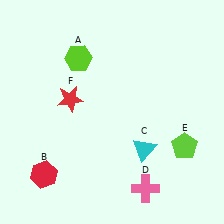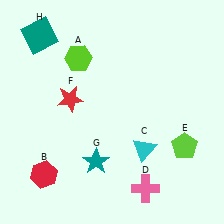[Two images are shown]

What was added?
A teal star (G), a teal square (H) were added in Image 2.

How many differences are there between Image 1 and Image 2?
There are 2 differences between the two images.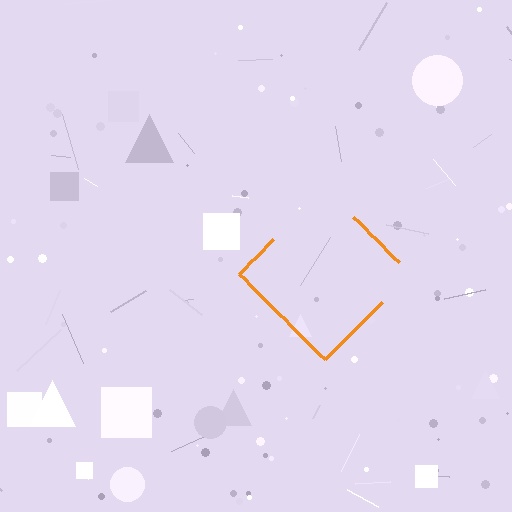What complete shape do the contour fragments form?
The contour fragments form a diamond.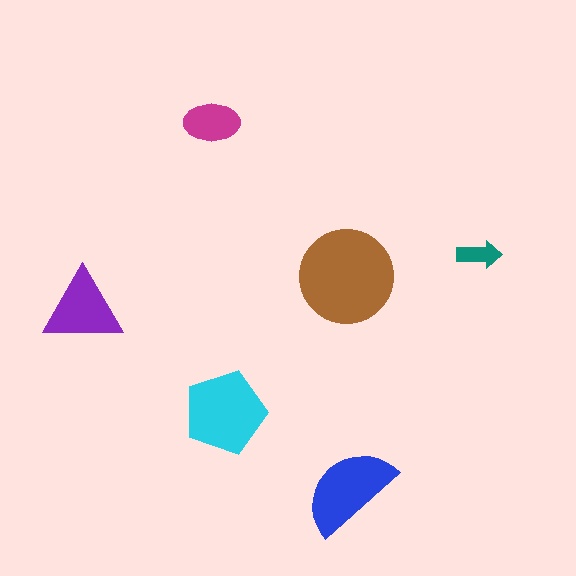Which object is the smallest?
The teal arrow.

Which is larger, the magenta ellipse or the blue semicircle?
The blue semicircle.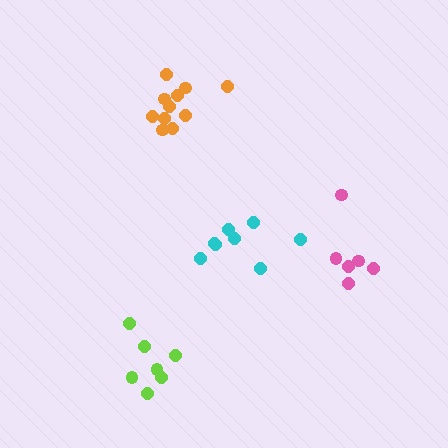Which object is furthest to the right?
The pink cluster is rightmost.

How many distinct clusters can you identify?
There are 4 distinct clusters.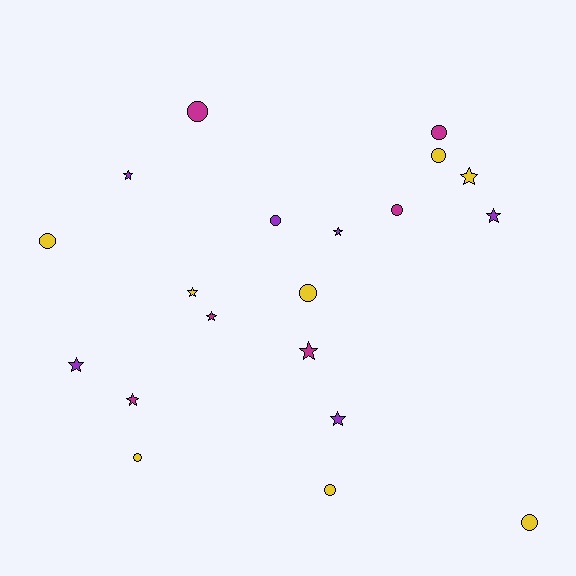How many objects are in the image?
There are 20 objects.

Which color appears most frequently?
Yellow, with 8 objects.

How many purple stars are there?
There are 5 purple stars.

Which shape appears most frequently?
Star, with 10 objects.